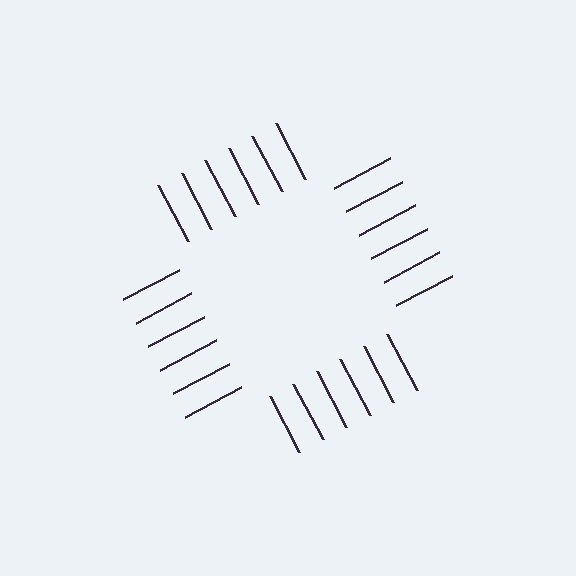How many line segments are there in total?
24 — 6 along each of the 4 edges.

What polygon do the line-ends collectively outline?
An illusory square — the line segments terminate on its edges but no continuous stroke is drawn.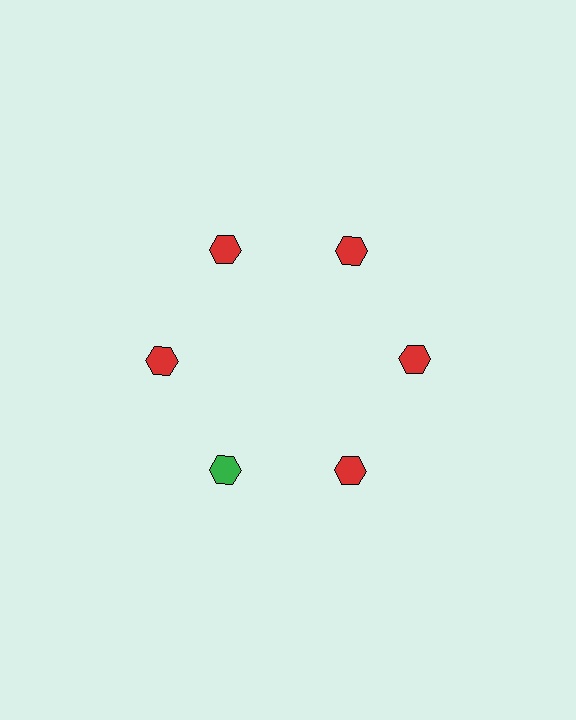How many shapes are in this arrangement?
There are 6 shapes arranged in a ring pattern.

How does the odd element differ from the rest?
It has a different color: green instead of red.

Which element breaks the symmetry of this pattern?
The green hexagon at roughly the 7 o'clock position breaks the symmetry. All other shapes are red hexagons.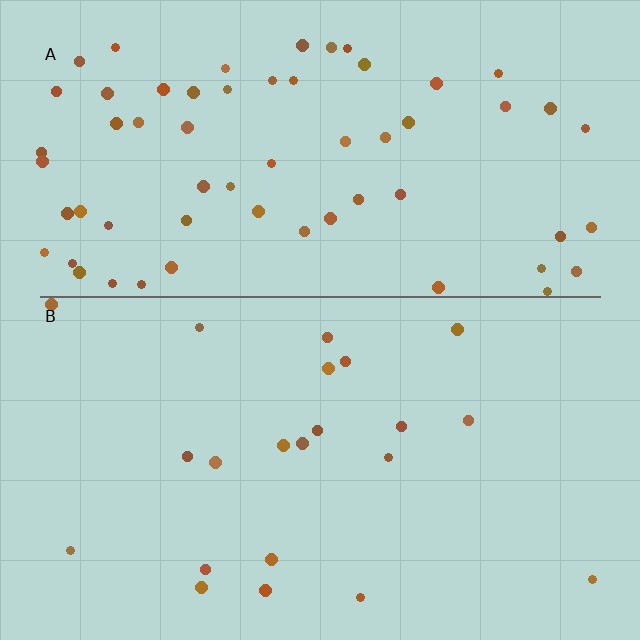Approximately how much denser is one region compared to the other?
Approximately 2.9× — region A over region B.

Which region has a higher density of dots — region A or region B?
A (the top).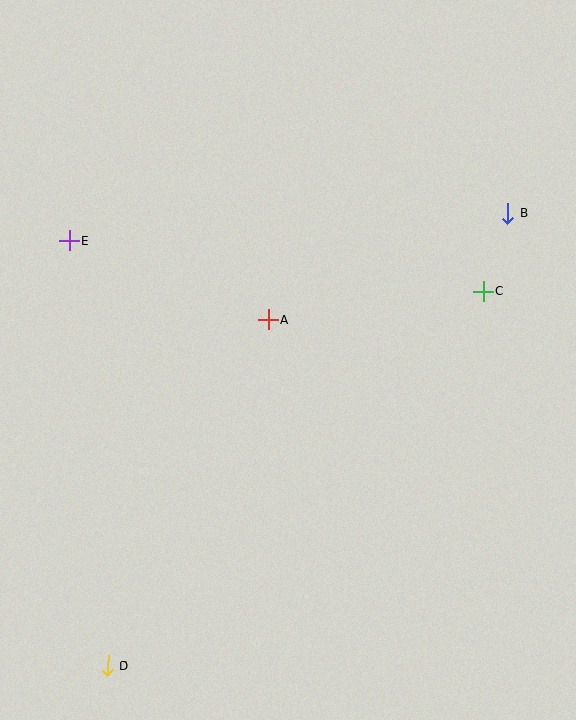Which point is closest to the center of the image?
Point A at (268, 320) is closest to the center.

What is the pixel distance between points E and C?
The distance between E and C is 418 pixels.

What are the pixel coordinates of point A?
Point A is at (268, 320).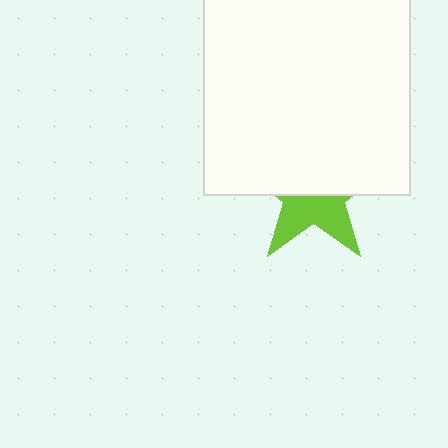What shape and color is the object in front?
The object in front is a white square.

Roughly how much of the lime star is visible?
A small part of it is visible (roughly 42%).